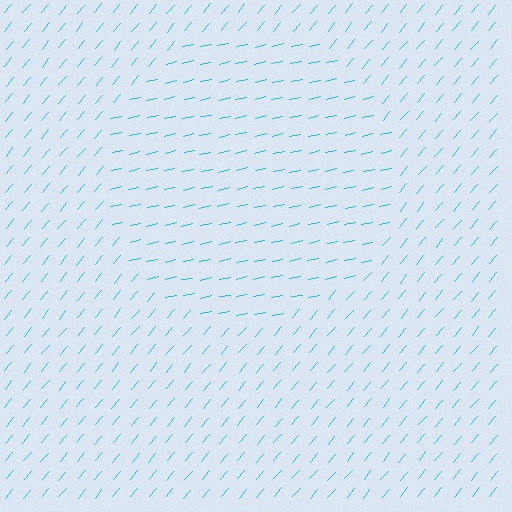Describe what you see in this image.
The image is filled with small cyan line segments. A circle region in the image has lines oriented differently from the surrounding lines, creating a visible texture boundary.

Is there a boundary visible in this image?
Yes, there is a texture boundary formed by a change in line orientation.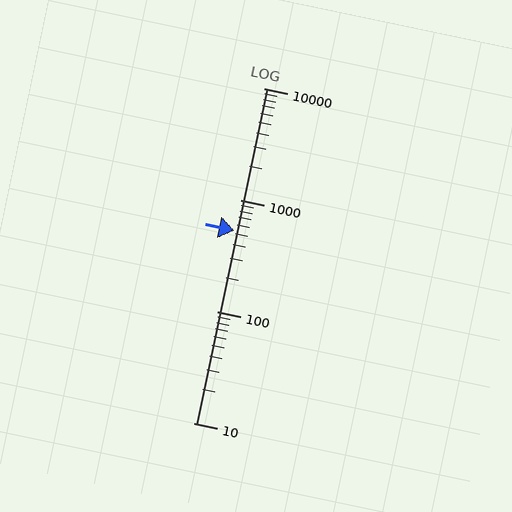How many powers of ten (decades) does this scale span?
The scale spans 3 decades, from 10 to 10000.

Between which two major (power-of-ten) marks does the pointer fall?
The pointer is between 100 and 1000.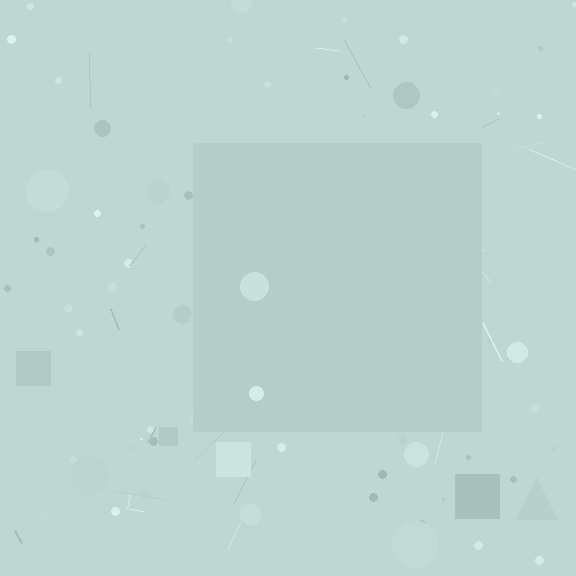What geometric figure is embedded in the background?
A square is embedded in the background.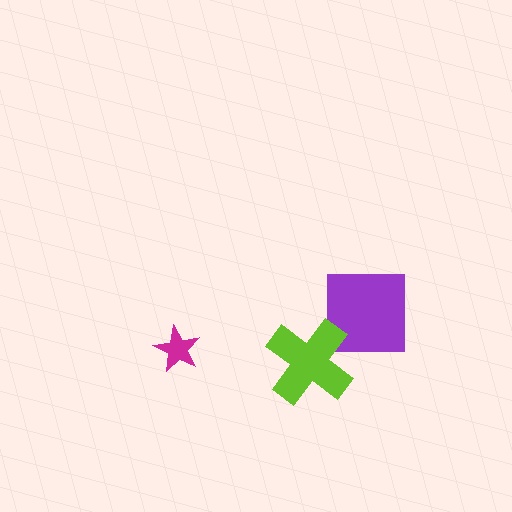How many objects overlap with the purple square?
1 object overlaps with the purple square.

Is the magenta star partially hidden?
No, no other shape covers it.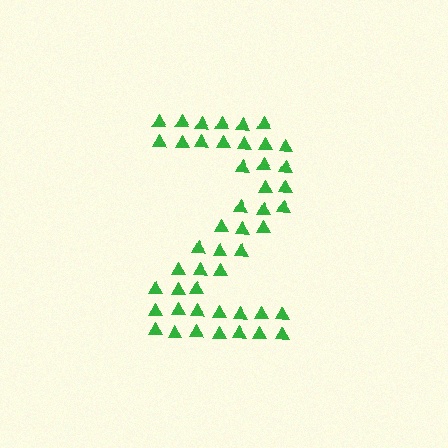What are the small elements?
The small elements are triangles.